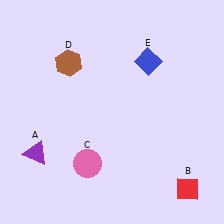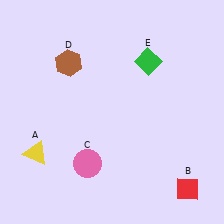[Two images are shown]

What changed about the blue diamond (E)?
In Image 1, E is blue. In Image 2, it changed to green.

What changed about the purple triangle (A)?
In Image 1, A is purple. In Image 2, it changed to yellow.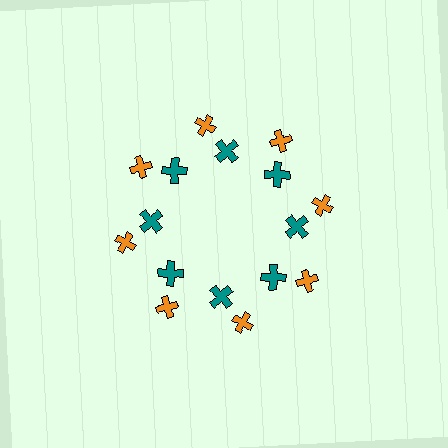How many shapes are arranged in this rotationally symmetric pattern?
There are 16 shapes, arranged in 8 groups of 2.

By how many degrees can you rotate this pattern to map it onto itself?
The pattern maps onto itself every 45 degrees of rotation.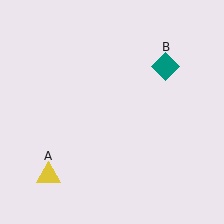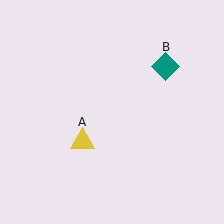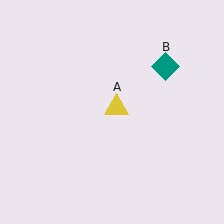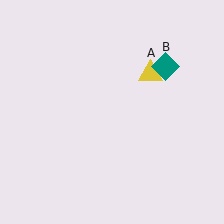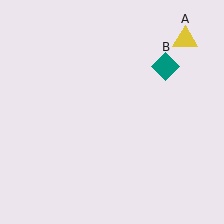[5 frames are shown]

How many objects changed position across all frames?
1 object changed position: yellow triangle (object A).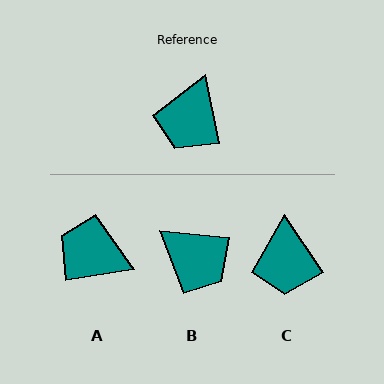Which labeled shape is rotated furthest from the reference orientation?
A, about 92 degrees away.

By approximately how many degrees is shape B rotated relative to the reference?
Approximately 73 degrees counter-clockwise.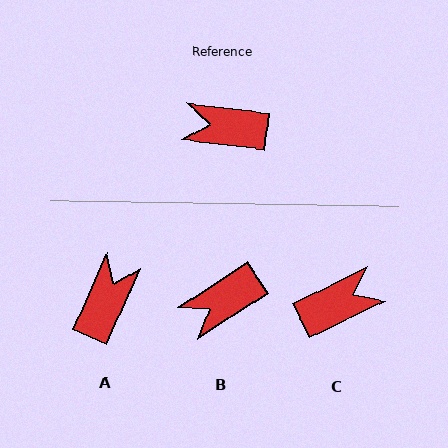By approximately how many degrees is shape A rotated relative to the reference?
Approximately 107 degrees clockwise.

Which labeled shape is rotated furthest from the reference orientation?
C, about 147 degrees away.